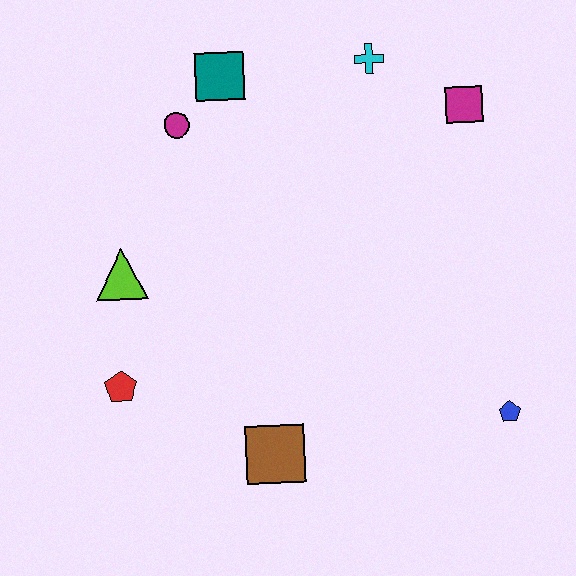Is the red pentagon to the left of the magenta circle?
Yes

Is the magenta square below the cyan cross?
Yes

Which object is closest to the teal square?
The magenta circle is closest to the teal square.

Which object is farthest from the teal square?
The blue pentagon is farthest from the teal square.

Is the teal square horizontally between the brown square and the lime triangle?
Yes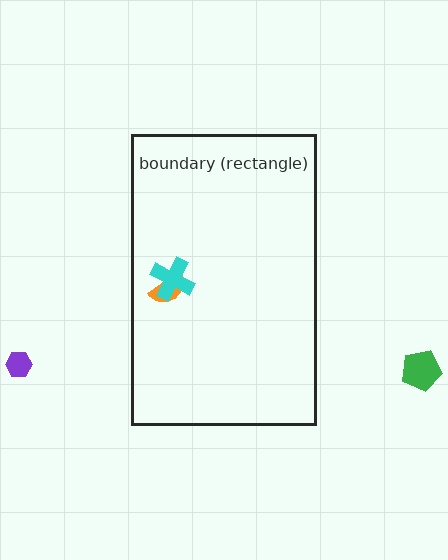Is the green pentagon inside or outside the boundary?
Outside.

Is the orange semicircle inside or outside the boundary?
Inside.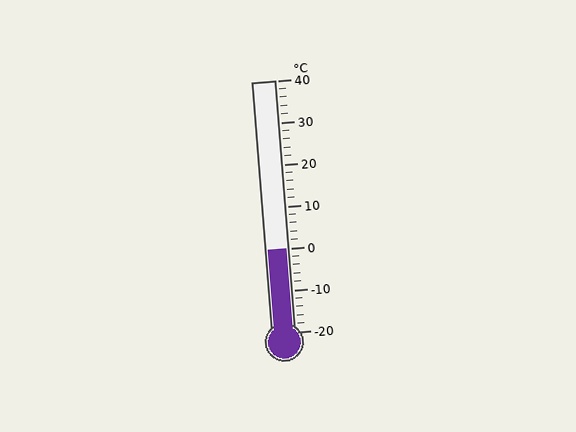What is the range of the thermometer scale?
The thermometer scale ranges from -20°C to 40°C.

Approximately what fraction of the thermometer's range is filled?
The thermometer is filled to approximately 35% of its range.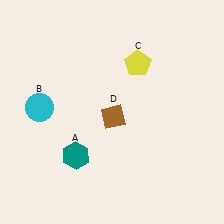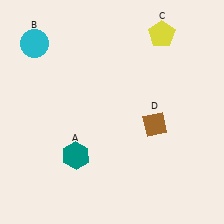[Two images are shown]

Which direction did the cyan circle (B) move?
The cyan circle (B) moved up.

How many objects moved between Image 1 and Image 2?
3 objects moved between the two images.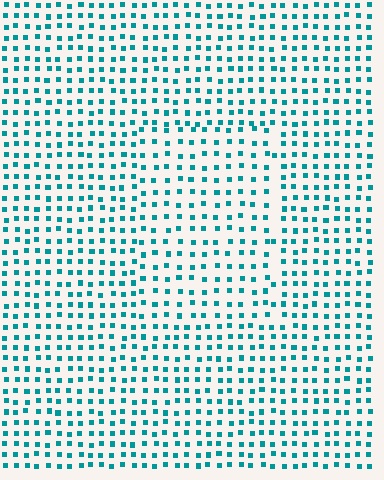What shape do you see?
I see a rectangle.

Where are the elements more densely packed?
The elements are more densely packed outside the rectangle boundary.